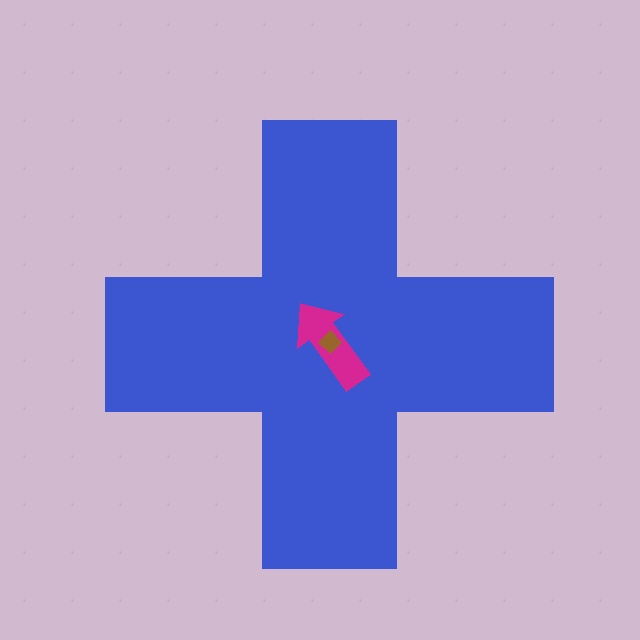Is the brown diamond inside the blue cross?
Yes.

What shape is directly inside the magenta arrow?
The brown diamond.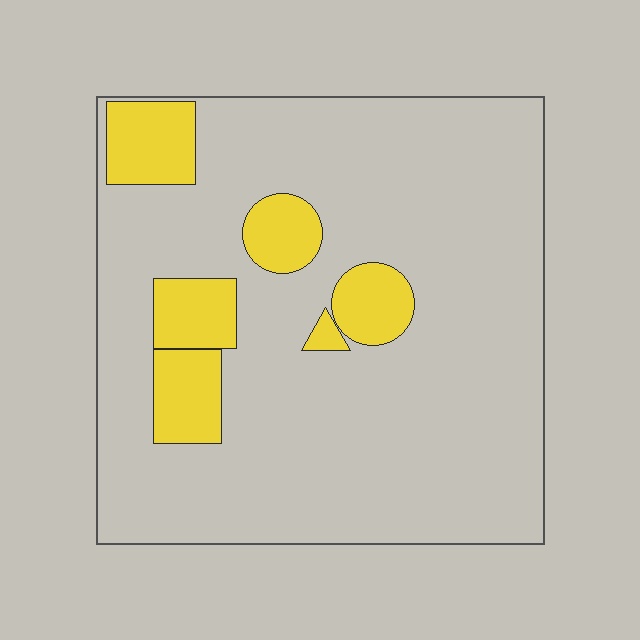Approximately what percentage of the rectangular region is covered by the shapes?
Approximately 15%.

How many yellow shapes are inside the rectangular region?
6.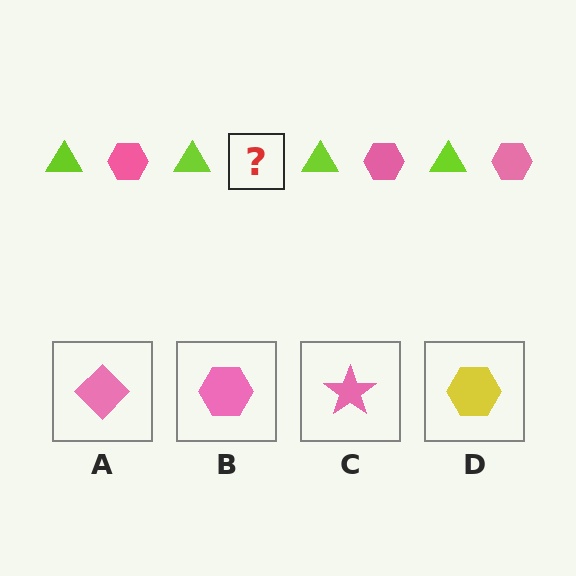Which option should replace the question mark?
Option B.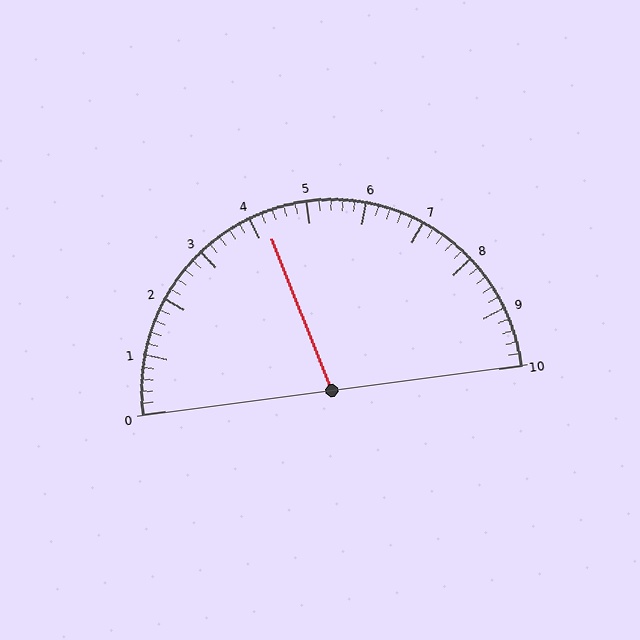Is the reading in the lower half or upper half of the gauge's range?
The reading is in the lower half of the range (0 to 10).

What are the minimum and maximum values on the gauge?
The gauge ranges from 0 to 10.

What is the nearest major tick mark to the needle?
The nearest major tick mark is 4.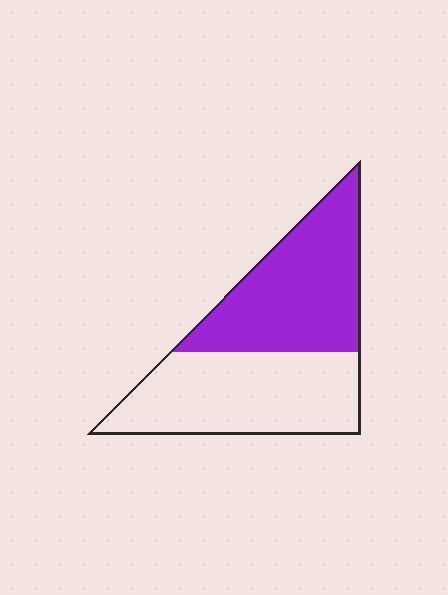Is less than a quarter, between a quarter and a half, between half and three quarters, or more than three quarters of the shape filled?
Between a quarter and a half.